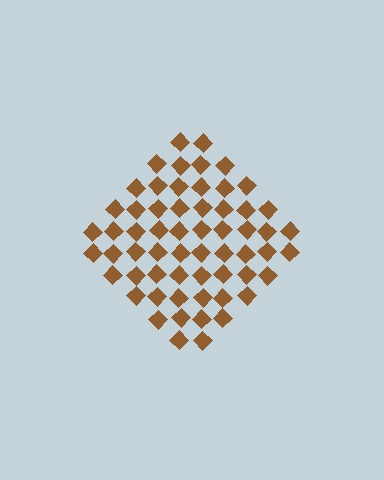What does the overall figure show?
The overall figure shows a diamond.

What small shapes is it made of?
It is made of small diamonds.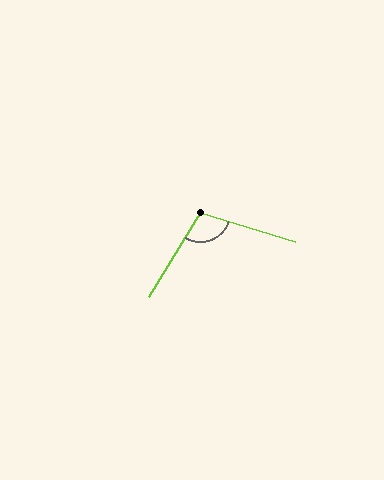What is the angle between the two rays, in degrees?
Approximately 104 degrees.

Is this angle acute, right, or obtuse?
It is obtuse.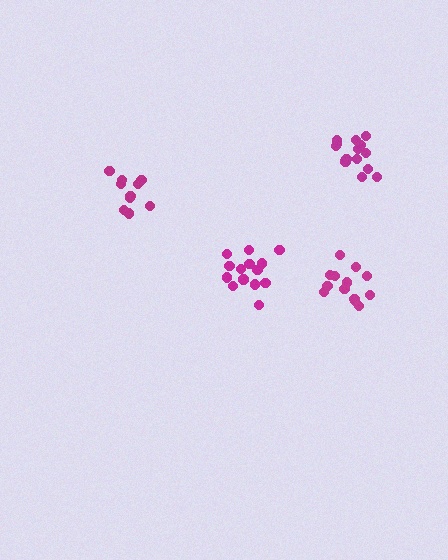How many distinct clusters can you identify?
There are 4 distinct clusters.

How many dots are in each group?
Group 1: 14 dots, Group 2: 10 dots, Group 3: 15 dots, Group 4: 13 dots (52 total).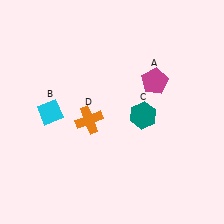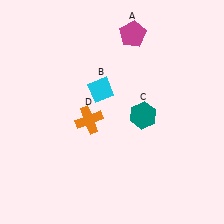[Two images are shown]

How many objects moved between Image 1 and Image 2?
2 objects moved between the two images.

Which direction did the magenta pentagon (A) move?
The magenta pentagon (A) moved up.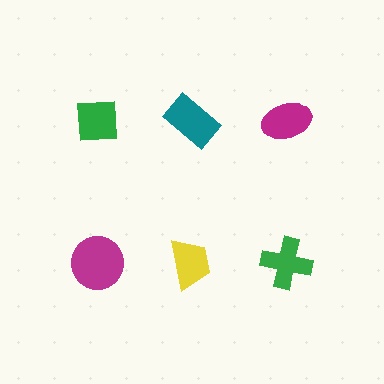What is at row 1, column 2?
A teal rectangle.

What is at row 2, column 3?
A green cross.